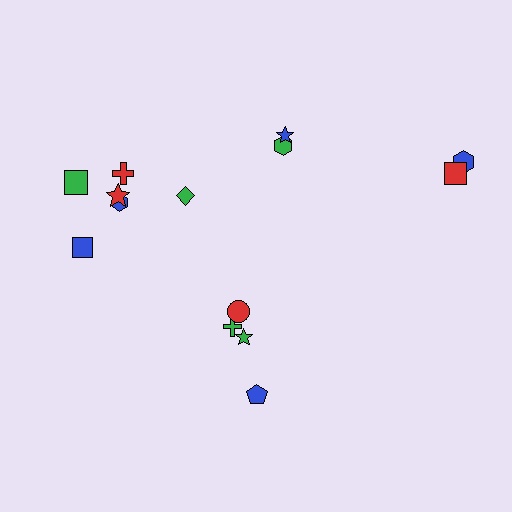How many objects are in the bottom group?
There are 4 objects.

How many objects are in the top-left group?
There are 6 objects.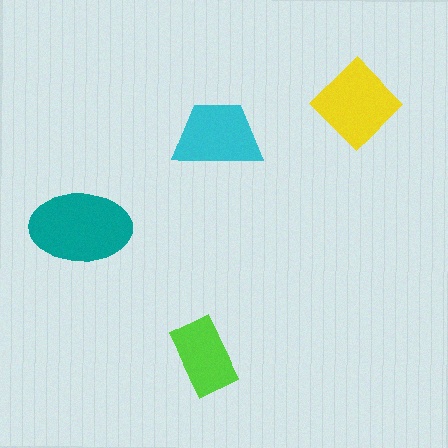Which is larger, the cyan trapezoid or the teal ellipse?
The teal ellipse.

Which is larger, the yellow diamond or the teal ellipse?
The teal ellipse.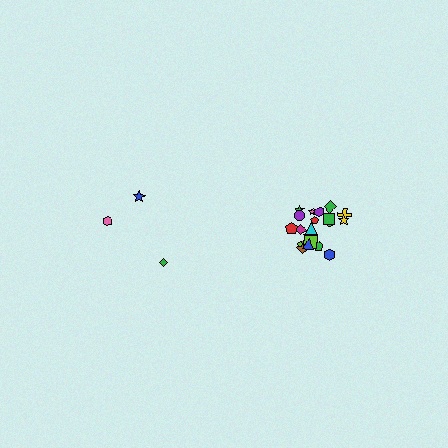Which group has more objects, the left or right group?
The right group.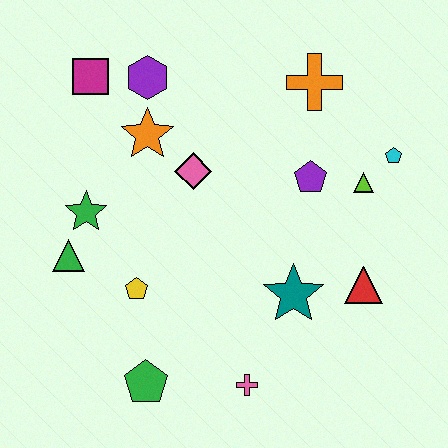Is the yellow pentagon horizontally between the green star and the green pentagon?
Yes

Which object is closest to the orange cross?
The purple pentagon is closest to the orange cross.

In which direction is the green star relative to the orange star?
The green star is below the orange star.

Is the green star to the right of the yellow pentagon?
No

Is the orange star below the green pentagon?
No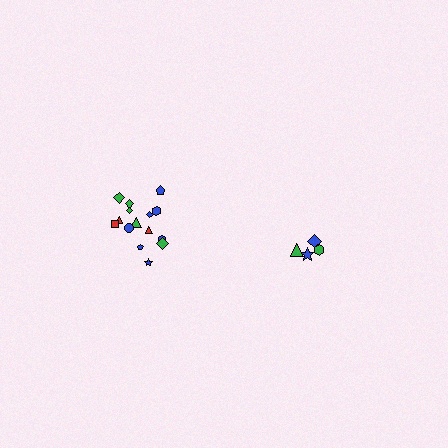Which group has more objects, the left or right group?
The left group.